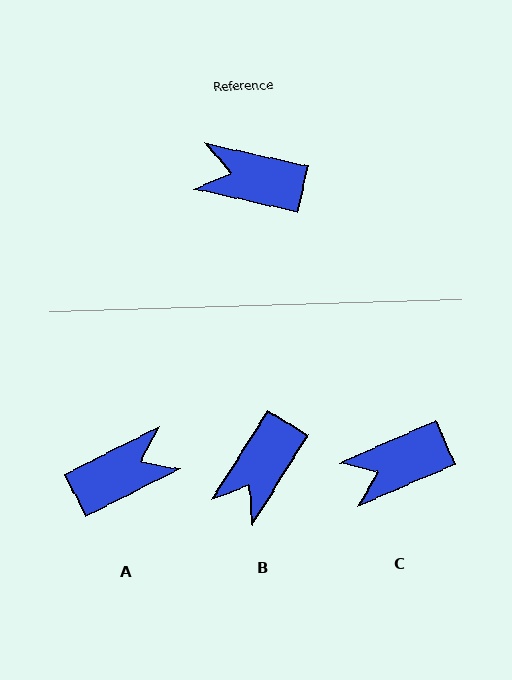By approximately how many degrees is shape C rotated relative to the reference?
Approximately 36 degrees counter-clockwise.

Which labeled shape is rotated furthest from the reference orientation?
A, about 141 degrees away.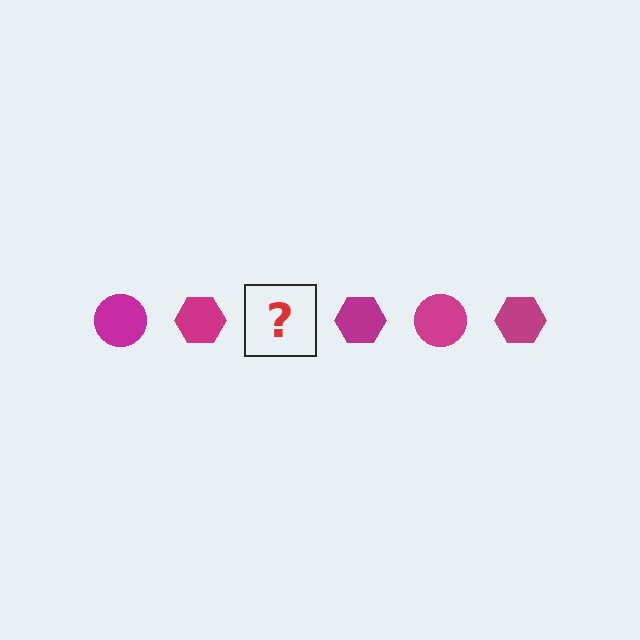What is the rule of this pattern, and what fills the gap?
The rule is that the pattern cycles through circle, hexagon shapes in magenta. The gap should be filled with a magenta circle.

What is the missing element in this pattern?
The missing element is a magenta circle.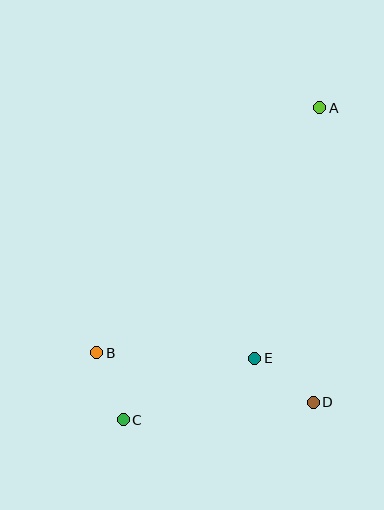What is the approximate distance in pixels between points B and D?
The distance between B and D is approximately 222 pixels.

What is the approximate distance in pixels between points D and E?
The distance between D and E is approximately 73 pixels.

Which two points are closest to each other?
Points B and C are closest to each other.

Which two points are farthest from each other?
Points A and C are farthest from each other.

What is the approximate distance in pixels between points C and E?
The distance between C and E is approximately 145 pixels.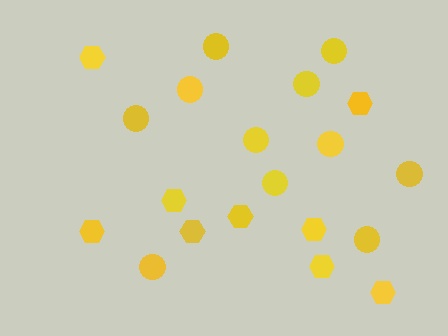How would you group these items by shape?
There are 2 groups: one group of circles (11) and one group of hexagons (9).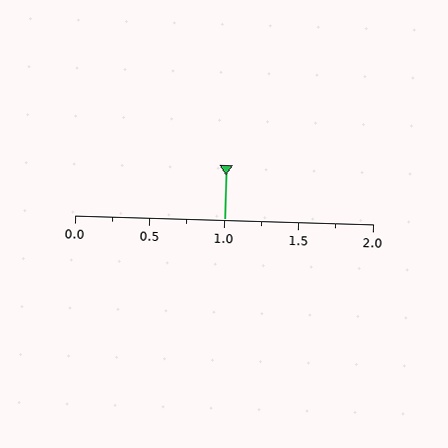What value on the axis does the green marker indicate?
The marker indicates approximately 1.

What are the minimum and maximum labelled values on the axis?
The axis runs from 0.0 to 2.0.